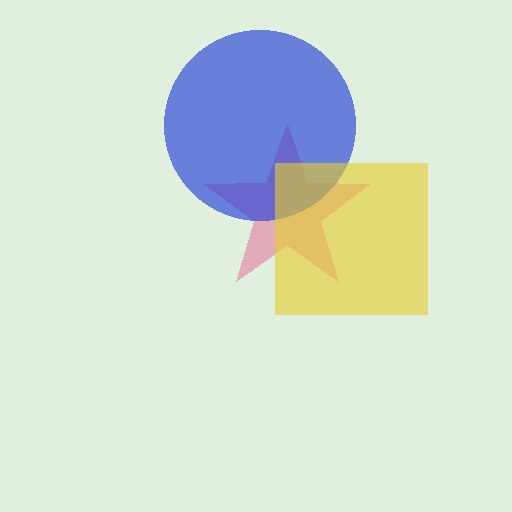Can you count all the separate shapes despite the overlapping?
Yes, there are 3 separate shapes.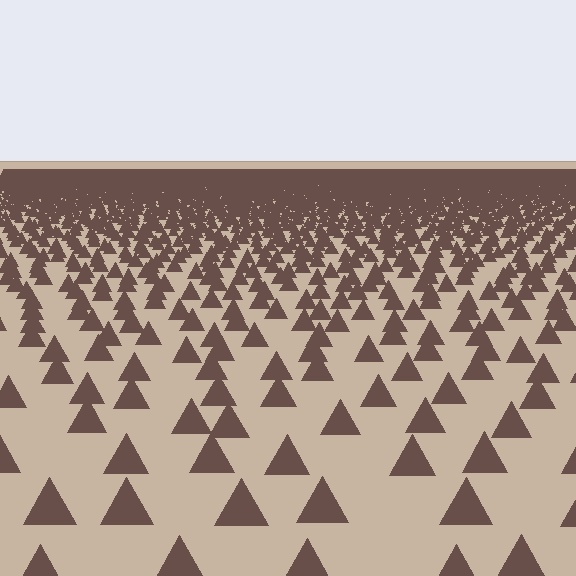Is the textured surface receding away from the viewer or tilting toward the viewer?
The surface is receding away from the viewer. Texture elements get smaller and denser toward the top.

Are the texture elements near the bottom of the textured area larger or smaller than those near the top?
Larger. Near the bottom, elements are closer to the viewer and appear at a bigger on-screen size.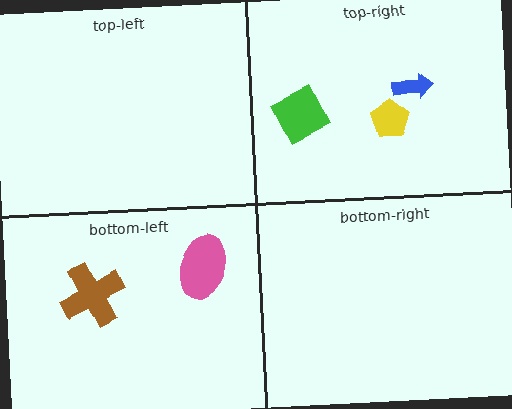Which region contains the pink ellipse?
The bottom-left region.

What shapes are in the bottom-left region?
The brown cross, the pink ellipse.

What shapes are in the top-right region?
The blue arrow, the green square, the yellow pentagon.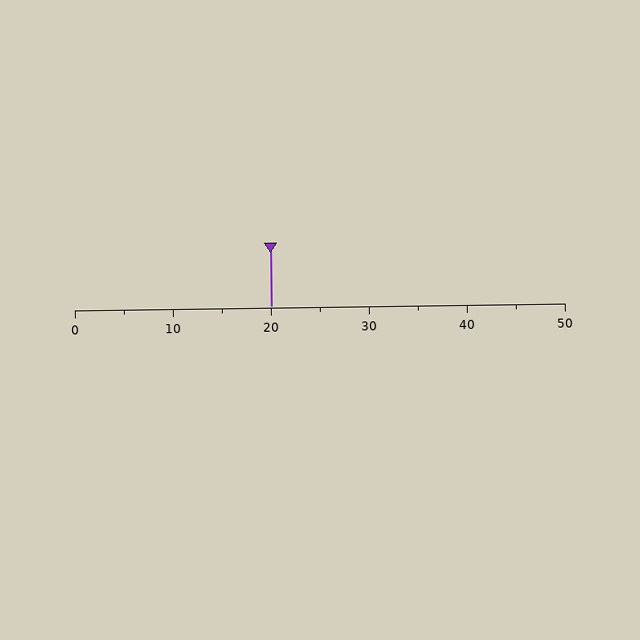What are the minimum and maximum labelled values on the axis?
The axis runs from 0 to 50.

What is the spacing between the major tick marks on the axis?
The major ticks are spaced 10 apart.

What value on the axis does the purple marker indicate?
The marker indicates approximately 20.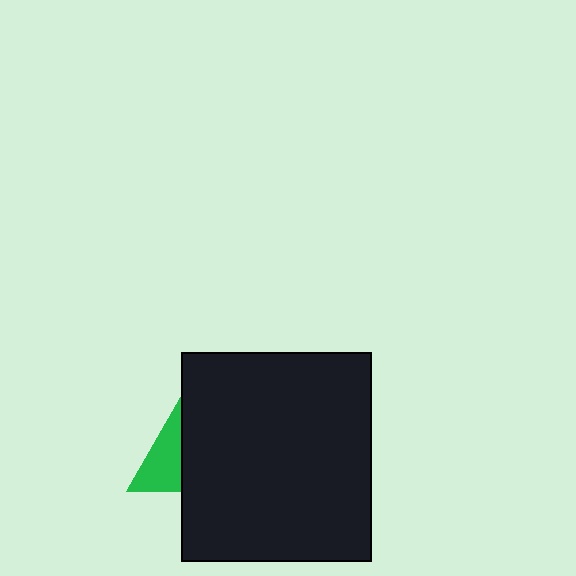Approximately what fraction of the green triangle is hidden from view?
Roughly 48% of the green triangle is hidden behind the black rectangle.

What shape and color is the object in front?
The object in front is a black rectangle.